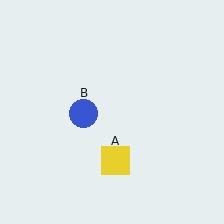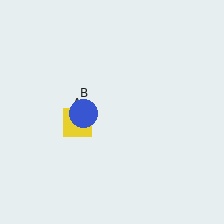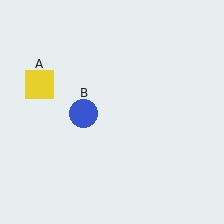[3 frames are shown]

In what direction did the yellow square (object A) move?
The yellow square (object A) moved up and to the left.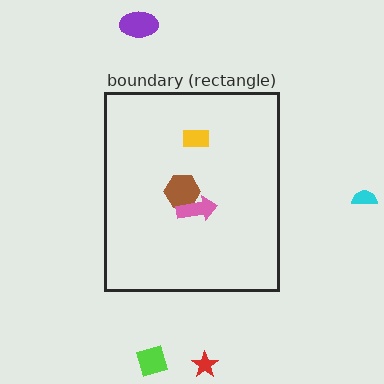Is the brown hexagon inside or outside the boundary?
Inside.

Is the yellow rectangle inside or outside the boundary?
Inside.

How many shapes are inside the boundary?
3 inside, 4 outside.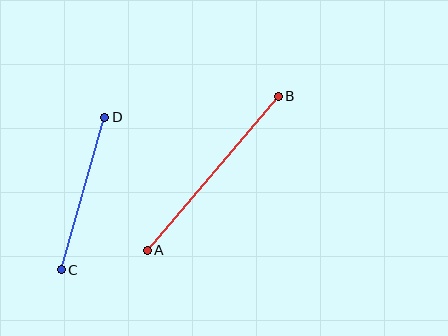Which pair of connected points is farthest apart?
Points A and B are farthest apart.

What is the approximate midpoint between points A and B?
The midpoint is at approximately (213, 173) pixels.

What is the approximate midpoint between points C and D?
The midpoint is at approximately (83, 194) pixels.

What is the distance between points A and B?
The distance is approximately 202 pixels.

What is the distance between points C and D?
The distance is approximately 158 pixels.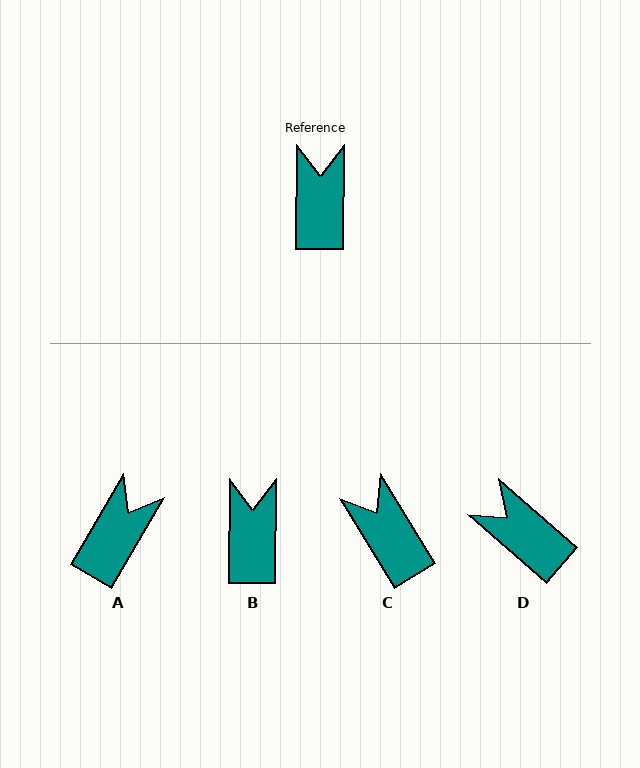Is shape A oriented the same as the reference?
No, it is off by about 30 degrees.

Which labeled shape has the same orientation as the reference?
B.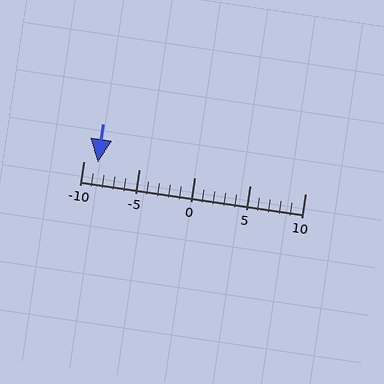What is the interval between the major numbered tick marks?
The major tick marks are spaced 5 units apart.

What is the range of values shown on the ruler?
The ruler shows values from -10 to 10.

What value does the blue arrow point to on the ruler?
The blue arrow points to approximately -9.